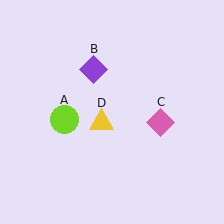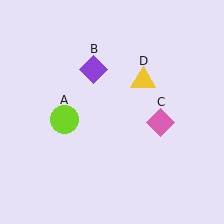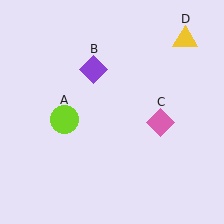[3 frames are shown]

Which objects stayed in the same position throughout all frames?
Lime circle (object A) and purple diamond (object B) and pink diamond (object C) remained stationary.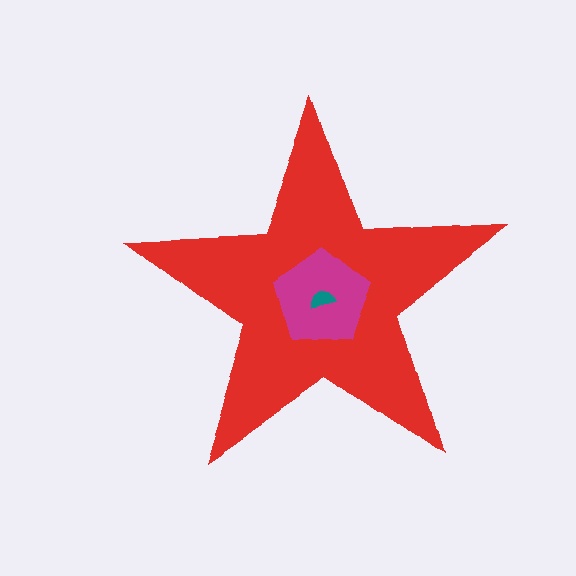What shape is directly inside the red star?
The magenta pentagon.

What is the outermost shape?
The red star.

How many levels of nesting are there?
3.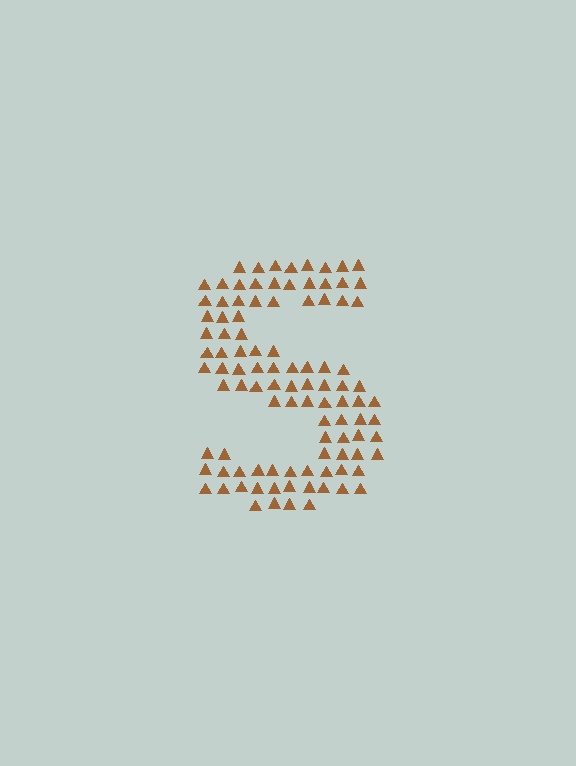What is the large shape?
The large shape is the letter S.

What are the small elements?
The small elements are triangles.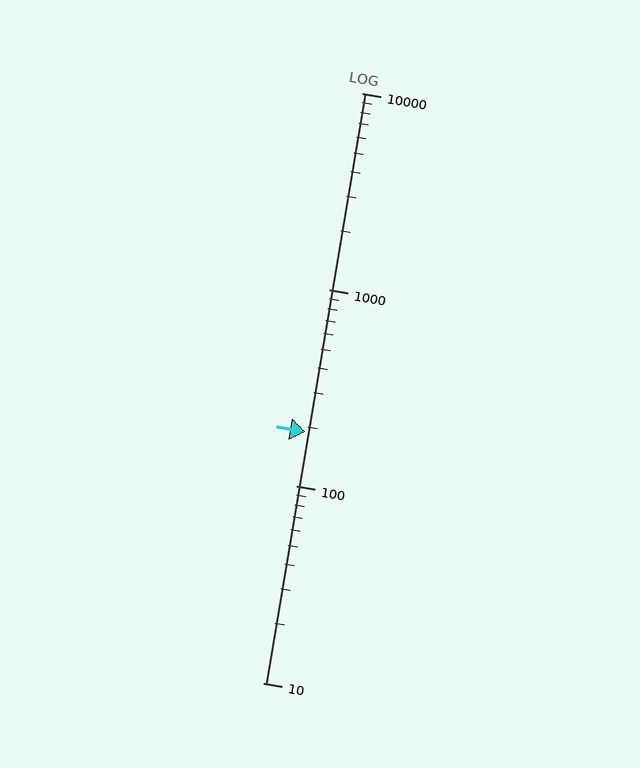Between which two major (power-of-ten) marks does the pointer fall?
The pointer is between 100 and 1000.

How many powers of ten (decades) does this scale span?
The scale spans 3 decades, from 10 to 10000.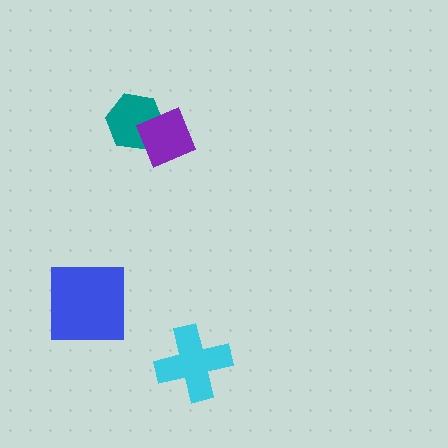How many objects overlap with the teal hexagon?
1 object overlaps with the teal hexagon.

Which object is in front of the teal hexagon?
The purple diamond is in front of the teal hexagon.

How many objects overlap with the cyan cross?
0 objects overlap with the cyan cross.